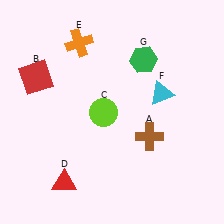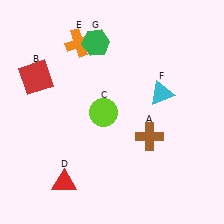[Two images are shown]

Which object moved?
The green hexagon (G) moved left.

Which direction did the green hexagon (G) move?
The green hexagon (G) moved left.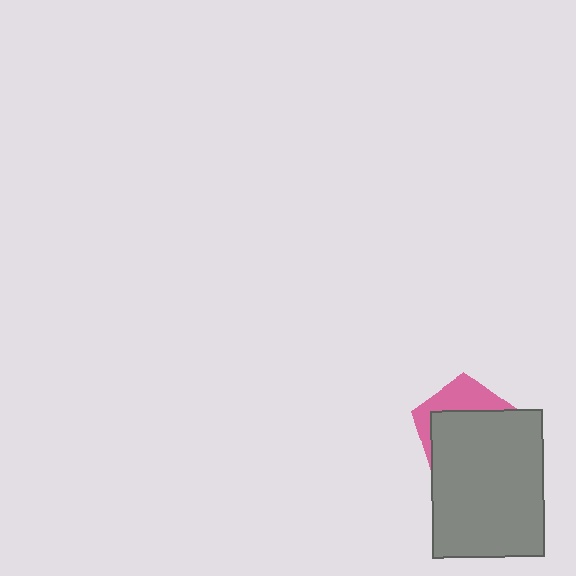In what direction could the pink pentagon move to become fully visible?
The pink pentagon could move up. That would shift it out from behind the gray rectangle entirely.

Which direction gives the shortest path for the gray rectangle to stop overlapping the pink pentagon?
Moving down gives the shortest separation.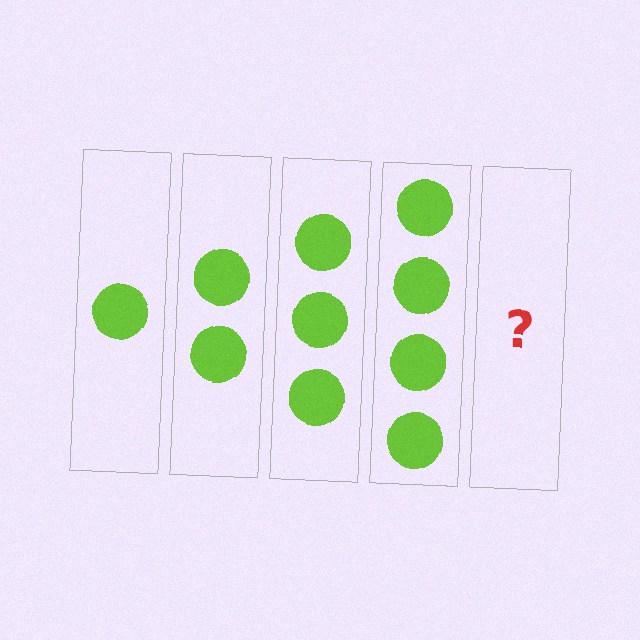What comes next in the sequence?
The next element should be 5 circles.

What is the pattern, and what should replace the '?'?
The pattern is that each step adds one more circle. The '?' should be 5 circles.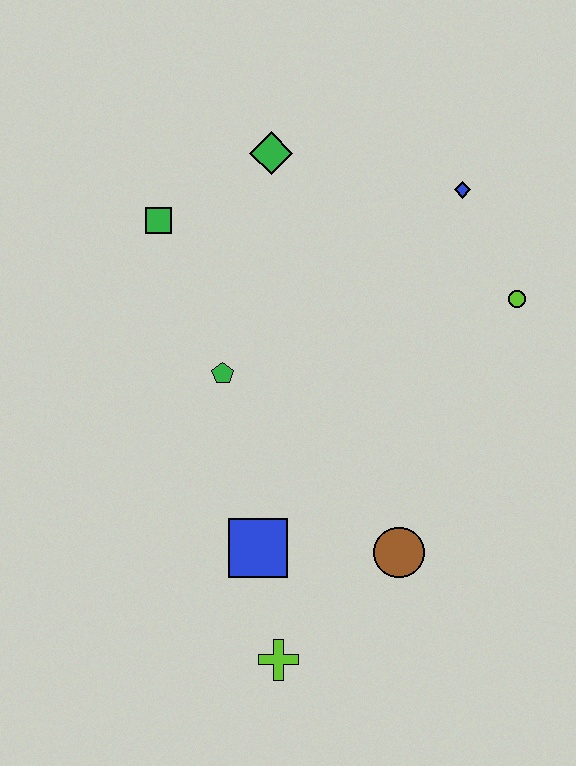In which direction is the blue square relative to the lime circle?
The blue square is to the left of the lime circle.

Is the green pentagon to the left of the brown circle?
Yes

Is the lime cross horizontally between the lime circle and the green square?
Yes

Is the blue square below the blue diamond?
Yes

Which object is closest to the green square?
The green diamond is closest to the green square.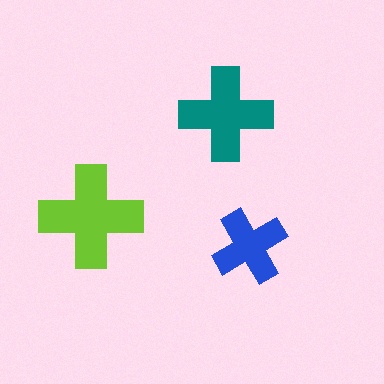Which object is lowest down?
The blue cross is bottommost.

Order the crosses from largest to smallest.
the lime one, the teal one, the blue one.